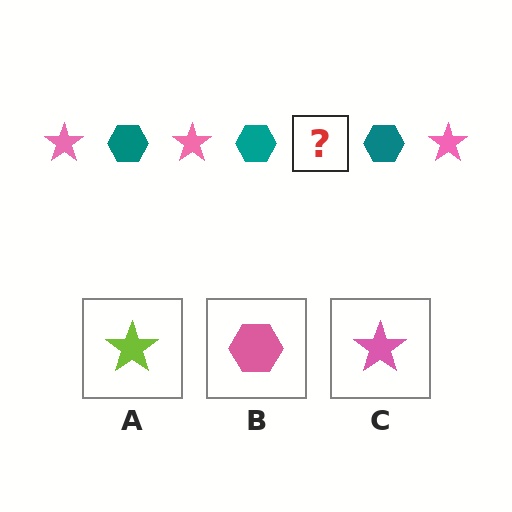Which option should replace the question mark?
Option C.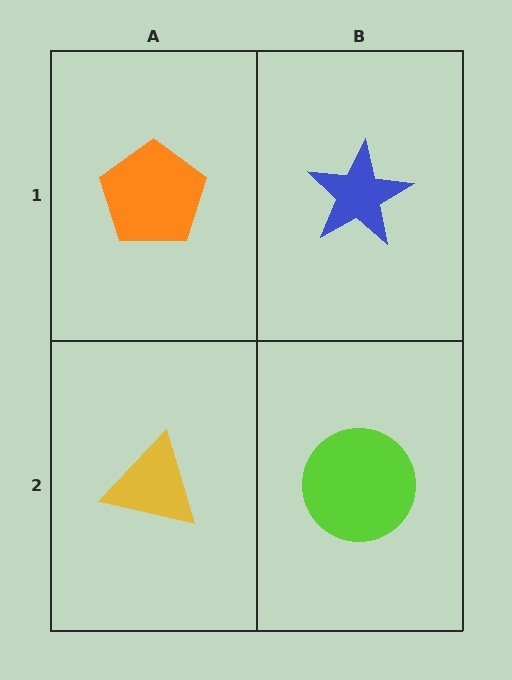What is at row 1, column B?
A blue star.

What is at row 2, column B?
A lime circle.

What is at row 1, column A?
An orange pentagon.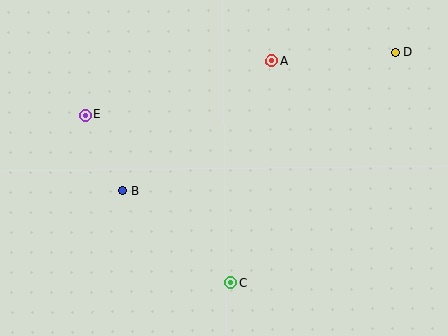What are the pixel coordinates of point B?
Point B is at (123, 191).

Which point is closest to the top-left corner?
Point E is closest to the top-left corner.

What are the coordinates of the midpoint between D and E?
The midpoint between D and E is at (240, 84).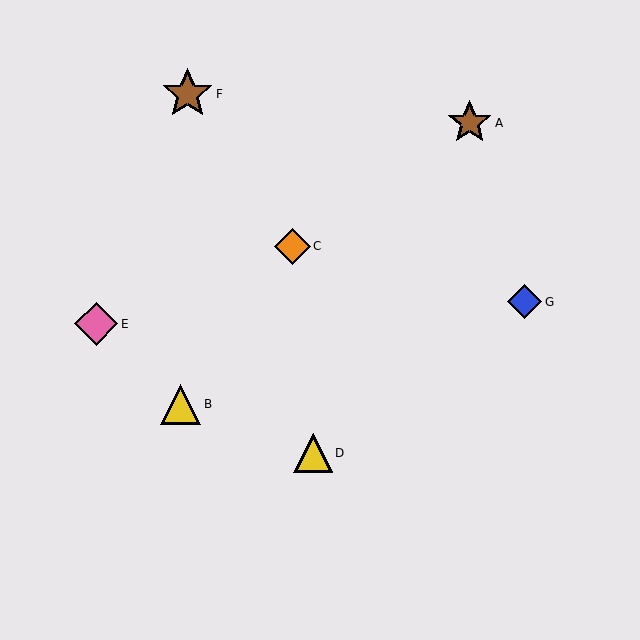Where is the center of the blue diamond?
The center of the blue diamond is at (524, 302).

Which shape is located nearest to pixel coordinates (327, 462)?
The yellow triangle (labeled D) at (313, 453) is nearest to that location.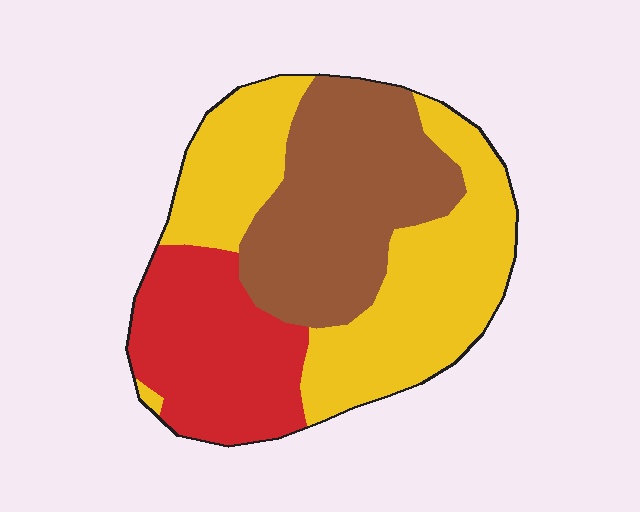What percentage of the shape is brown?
Brown takes up about one third (1/3) of the shape.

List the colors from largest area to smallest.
From largest to smallest: yellow, brown, red.